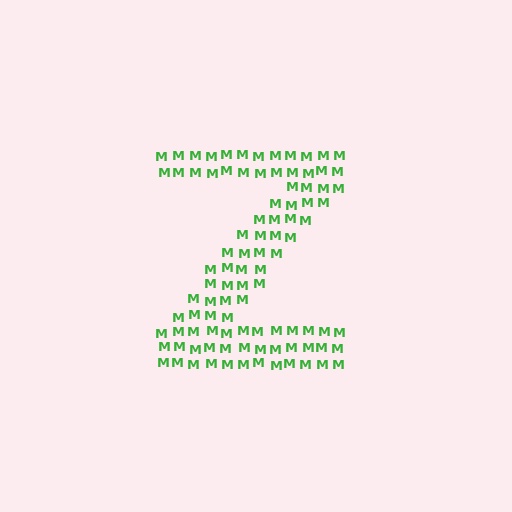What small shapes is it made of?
It is made of small letter M's.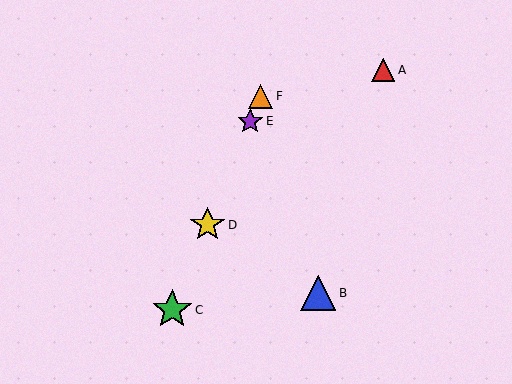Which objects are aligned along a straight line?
Objects C, D, E, F are aligned along a straight line.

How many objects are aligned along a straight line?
4 objects (C, D, E, F) are aligned along a straight line.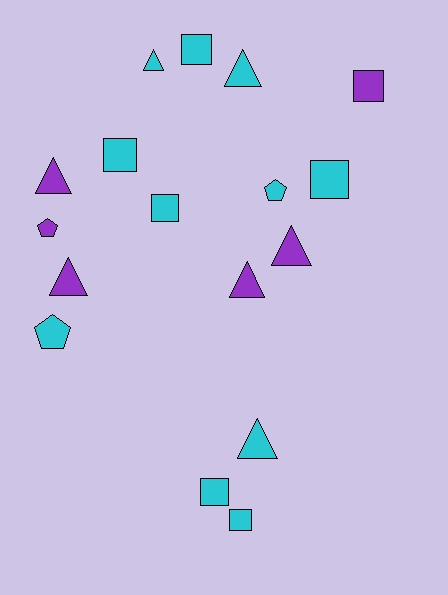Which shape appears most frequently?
Triangle, with 7 objects.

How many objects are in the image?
There are 17 objects.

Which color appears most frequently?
Cyan, with 11 objects.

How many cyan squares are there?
There are 6 cyan squares.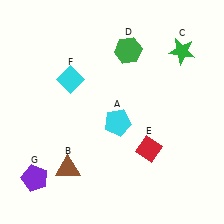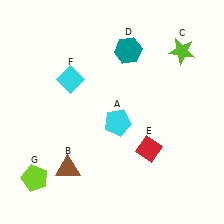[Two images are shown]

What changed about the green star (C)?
In Image 1, C is green. In Image 2, it changed to lime.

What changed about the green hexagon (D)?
In Image 1, D is green. In Image 2, it changed to teal.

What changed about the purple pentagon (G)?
In Image 1, G is purple. In Image 2, it changed to lime.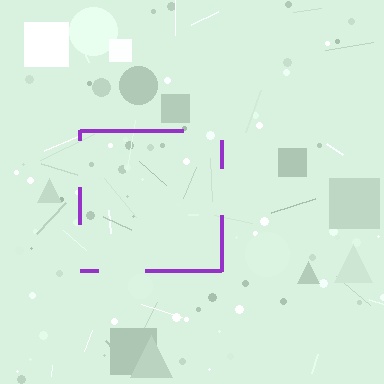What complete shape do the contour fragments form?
The contour fragments form a square.